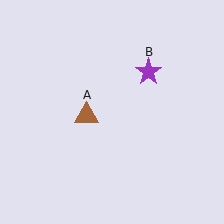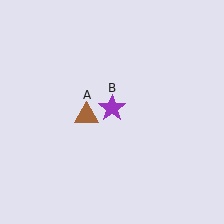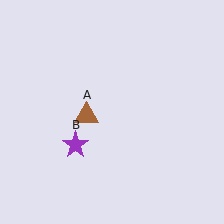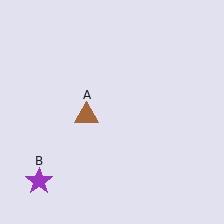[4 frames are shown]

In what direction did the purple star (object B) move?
The purple star (object B) moved down and to the left.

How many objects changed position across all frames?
1 object changed position: purple star (object B).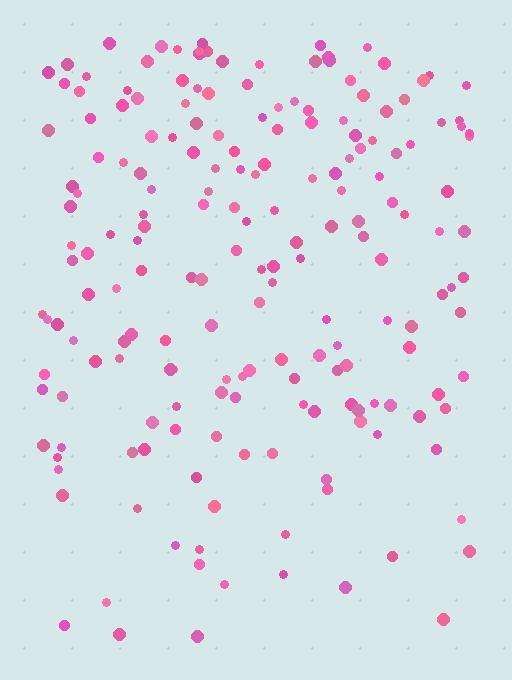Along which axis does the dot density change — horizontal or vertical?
Vertical.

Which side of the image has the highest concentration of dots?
The top.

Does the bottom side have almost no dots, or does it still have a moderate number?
Still a moderate number, just noticeably fewer than the top.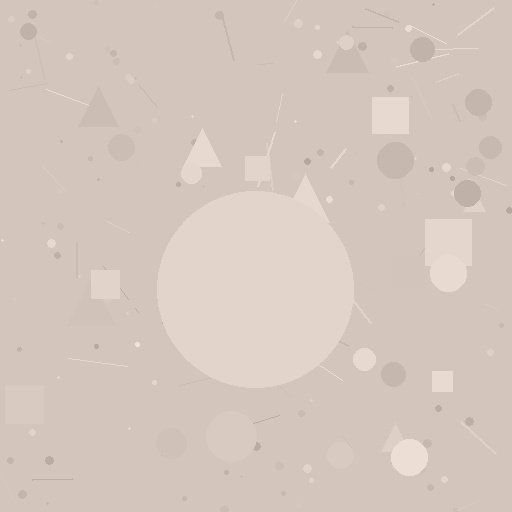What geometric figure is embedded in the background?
A circle is embedded in the background.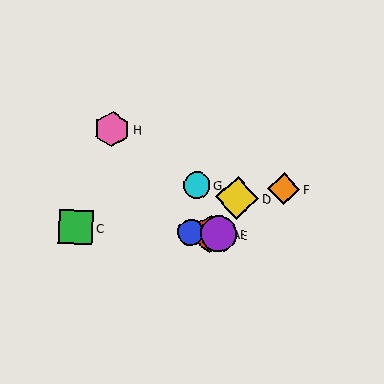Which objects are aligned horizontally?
Objects A, B, C, E are aligned horizontally.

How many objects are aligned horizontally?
4 objects (A, B, C, E) are aligned horizontally.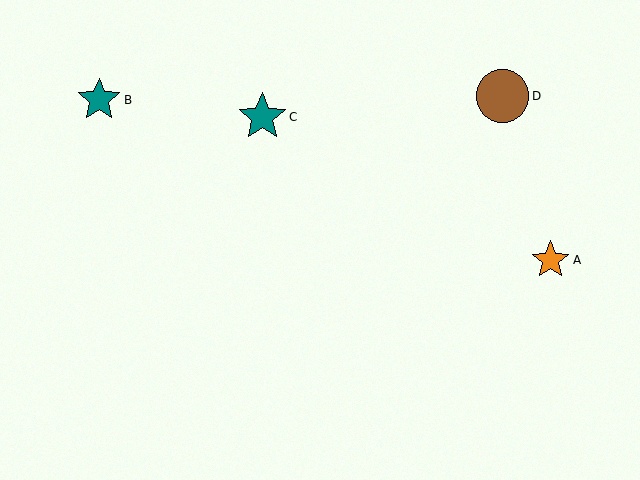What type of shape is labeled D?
Shape D is a brown circle.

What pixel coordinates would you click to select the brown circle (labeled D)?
Click at (503, 96) to select the brown circle D.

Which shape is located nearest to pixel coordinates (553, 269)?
The orange star (labeled A) at (550, 260) is nearest to that location.